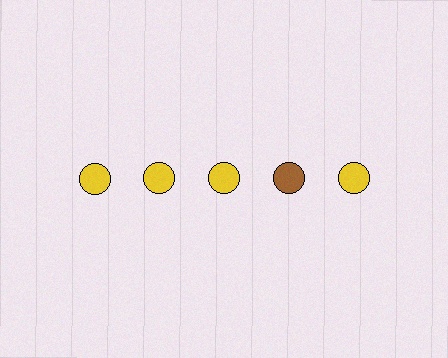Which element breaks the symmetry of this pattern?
The brown circle in the top row, second from right column breaks the symmetry. All other shapes are yellow circles.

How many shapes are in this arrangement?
There are 5 shapes arranged in a grid pattern.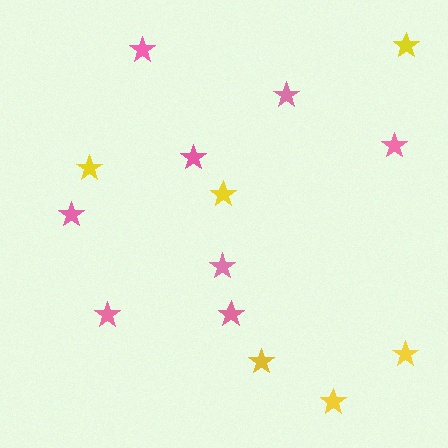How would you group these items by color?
There are 2 groups: one group of yellow stars (6) and one group of pink stars (8).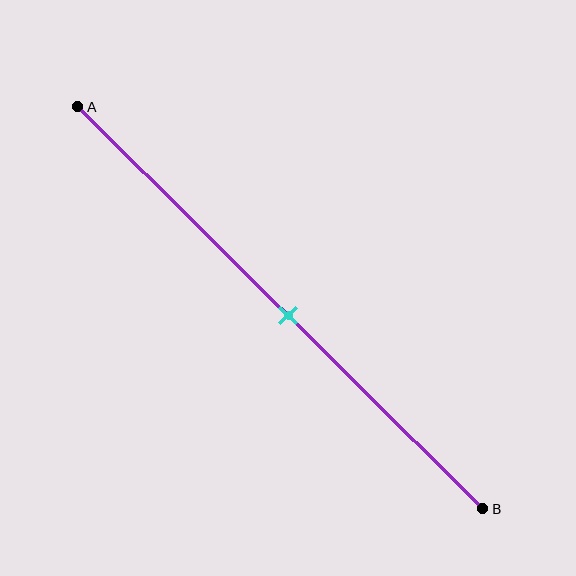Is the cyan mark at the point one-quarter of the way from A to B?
No, the mark is at about 50% from A, not at the 25% one-quarter point.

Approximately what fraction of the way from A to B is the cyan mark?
The cyan mark is approximately 50% of the way from A to B.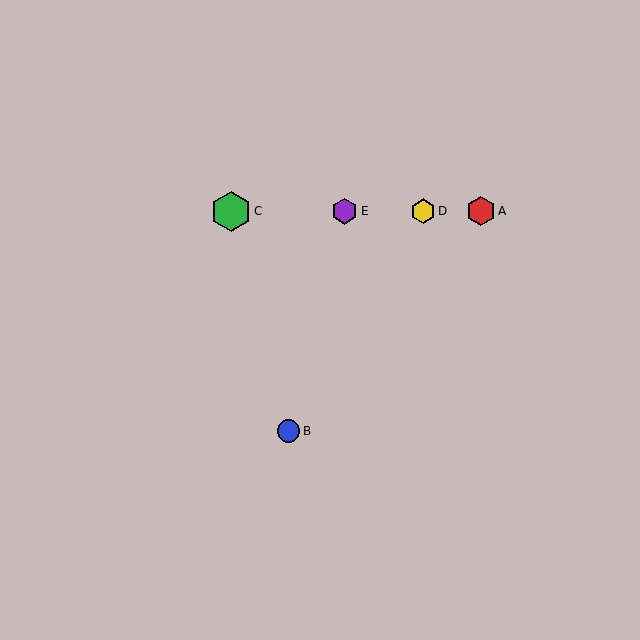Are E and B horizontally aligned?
No, E is at y≈211 and B is at y≈431.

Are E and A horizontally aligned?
Yes, both are at y≈211.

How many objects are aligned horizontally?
4 objects (A, C, D, E) are aligned horizontally.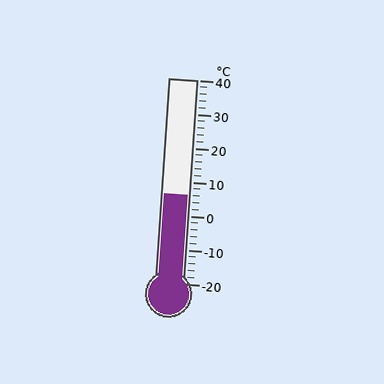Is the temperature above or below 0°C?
The temperature is above 0°C.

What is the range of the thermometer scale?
The thermometer scale ranges from -20°C to 40°C.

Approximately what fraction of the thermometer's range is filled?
The thermometer is filled to approximately 45% of its range.